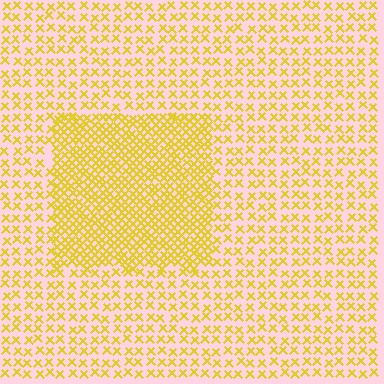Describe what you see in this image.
The image contains small yellow elements arranged at two different densities. A rectangle-shaped region is visible where the elements are more densely packed than the surrounding area.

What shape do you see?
I see a rectangle.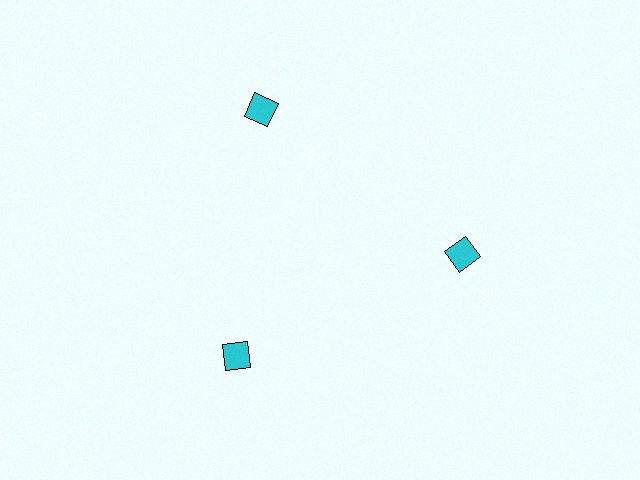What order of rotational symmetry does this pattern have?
This pattern has 3-fold rotational symmetry.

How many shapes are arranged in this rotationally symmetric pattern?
There are 3 shapes, arranged in 3 groups of 1.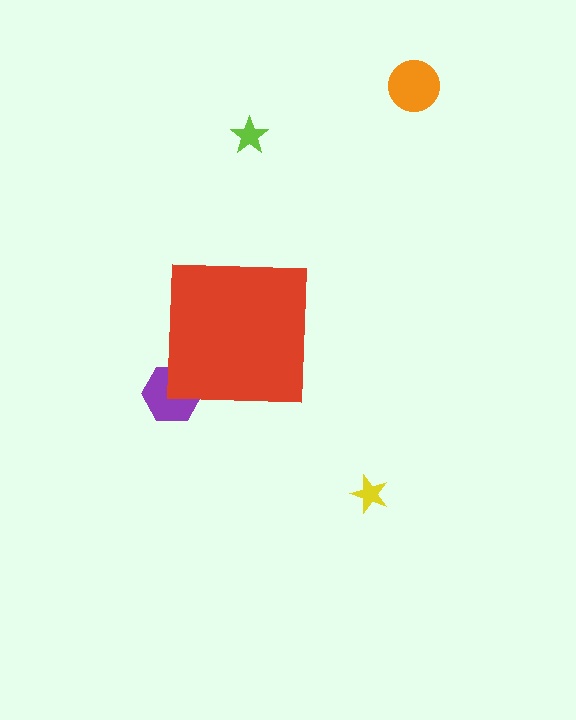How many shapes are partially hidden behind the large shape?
1 shape is partially hidden.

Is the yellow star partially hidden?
No, the yellow star is fully visible.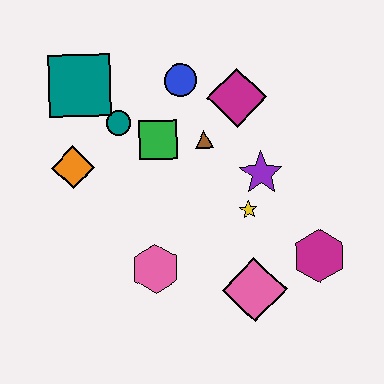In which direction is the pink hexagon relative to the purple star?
The pink hexagon is to the left of the purple star.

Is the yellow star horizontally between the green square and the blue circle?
No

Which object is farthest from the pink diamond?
The teal square is farthest from the pink diamond.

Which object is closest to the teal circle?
The green square is closest to the teal circle.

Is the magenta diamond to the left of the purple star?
Yes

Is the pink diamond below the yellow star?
Yes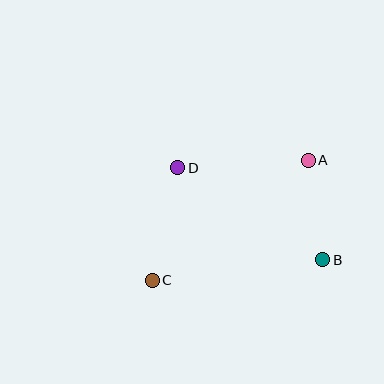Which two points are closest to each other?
Points A and B are closest to each other.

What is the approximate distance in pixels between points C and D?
The distance between C and D is approximately 116 pixels.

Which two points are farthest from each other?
Points A and C are farthest from each other.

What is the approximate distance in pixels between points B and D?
The distance between B and D is approximately 172 pixels.